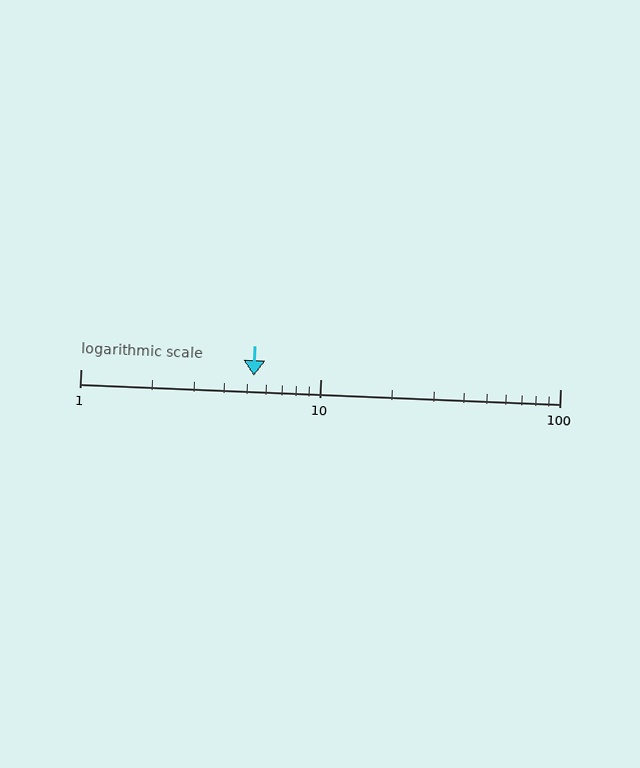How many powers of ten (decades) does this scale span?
The scale spans 2 decades, from 1 to 100.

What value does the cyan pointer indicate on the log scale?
The pointer indicates approximately 5.3.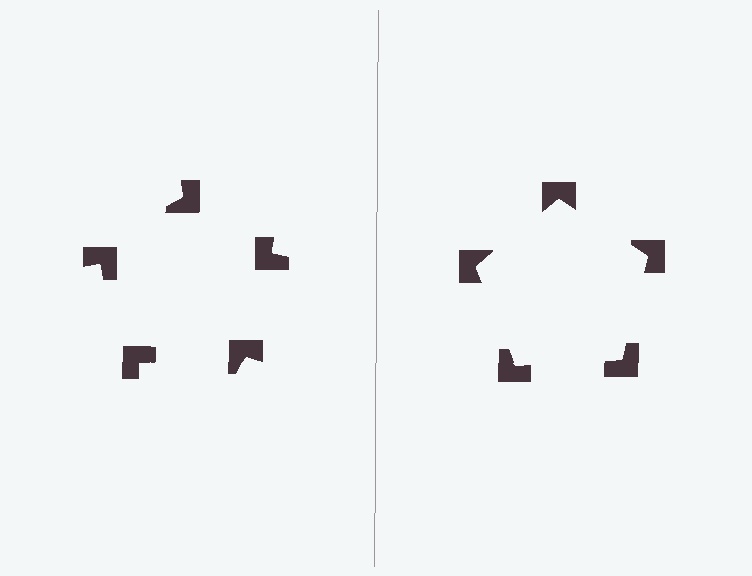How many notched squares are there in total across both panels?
10 — 5 on each side.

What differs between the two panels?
The notched squares are positioned identically on both sides; only the wedge orientations differ. On the right they align to a pentagon; on the left they are misaligned.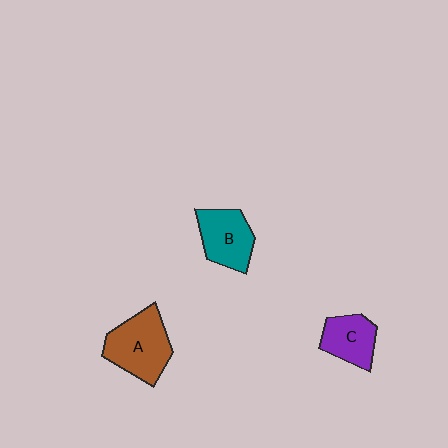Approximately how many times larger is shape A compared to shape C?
Approximately 1.5 times.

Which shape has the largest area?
Shape A (brown).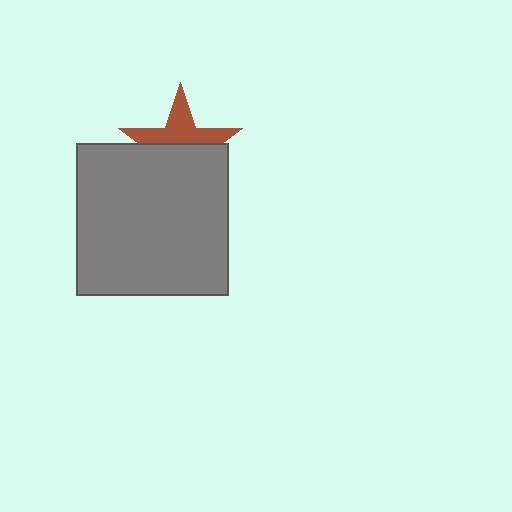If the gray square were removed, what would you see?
You would see the complete brown star.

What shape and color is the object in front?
The object in front is a gray square.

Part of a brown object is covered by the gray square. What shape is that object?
It is a star.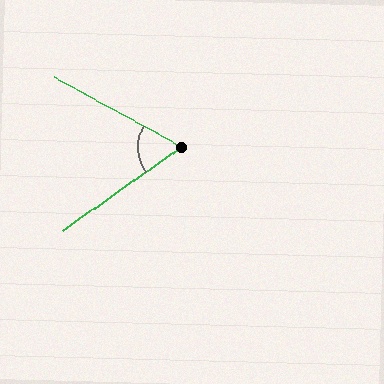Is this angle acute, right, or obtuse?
It is acute.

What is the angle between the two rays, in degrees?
Approximately 64 degrees.